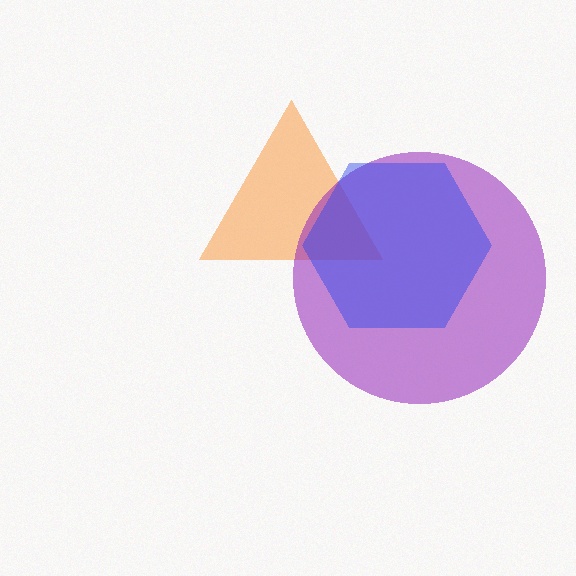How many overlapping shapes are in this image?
There are 3 overlapping shapes in the image.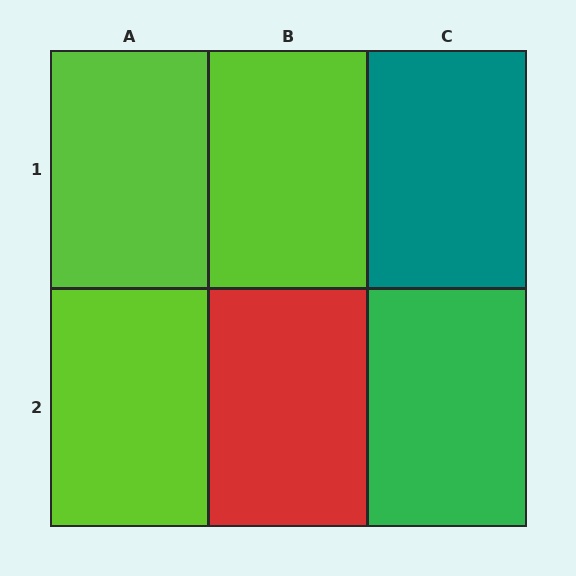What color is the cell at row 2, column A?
Lime.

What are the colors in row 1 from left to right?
Lime, lime, teal.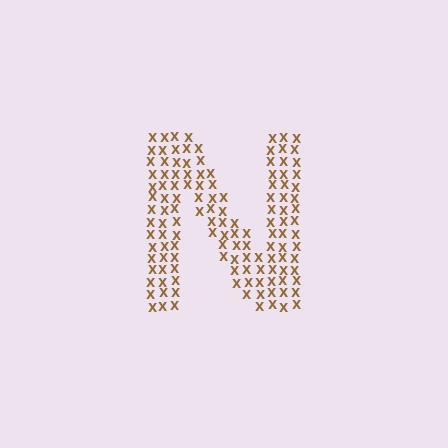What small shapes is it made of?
It is made of small letter X's.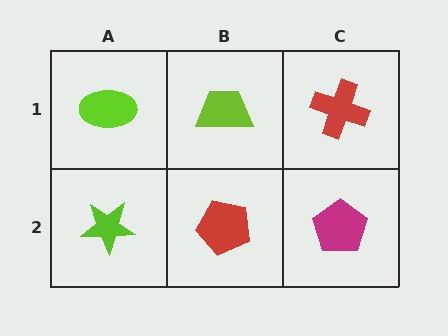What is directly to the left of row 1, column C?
A lime trapezoid.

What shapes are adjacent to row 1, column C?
A magenta pentagon (row 2, column C), a lime trapezoid (row 1, column B).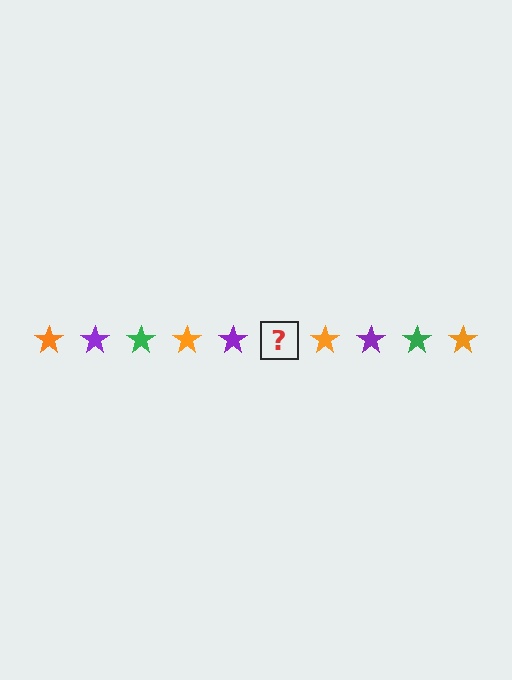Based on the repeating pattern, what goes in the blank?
The blank should be a green star.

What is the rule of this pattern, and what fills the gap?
The rule is that the pattern cycles through orange, purple, green stars. The gap should be filled with a green star.